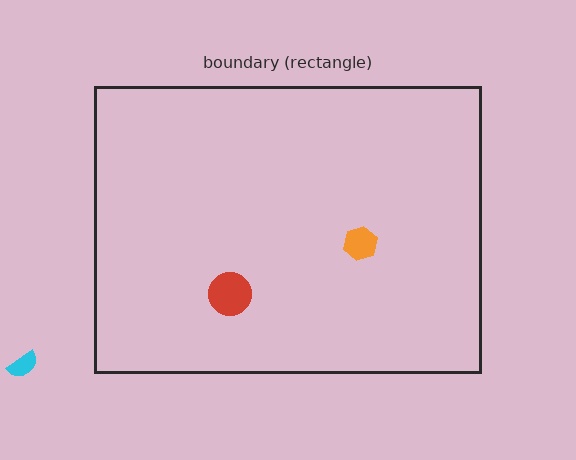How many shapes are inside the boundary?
2 inside, 1 outside.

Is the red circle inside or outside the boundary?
Inside.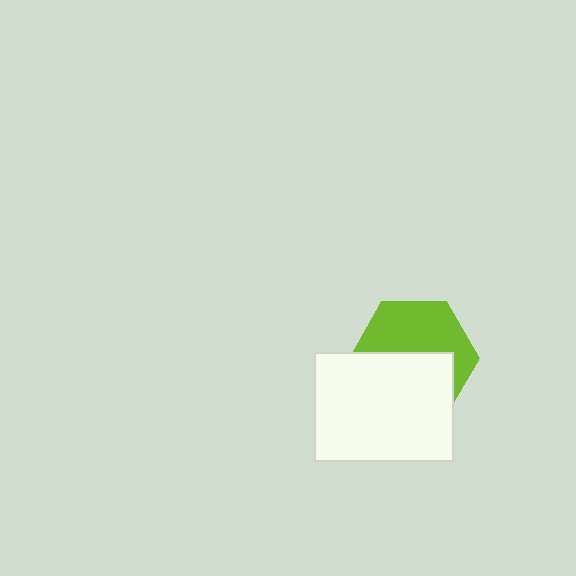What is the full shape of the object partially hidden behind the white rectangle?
The partially hidden object is a lime hexagon.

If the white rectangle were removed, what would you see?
You would see the complete lime hexagon.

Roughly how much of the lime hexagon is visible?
About half of it is visible (roughly 49%).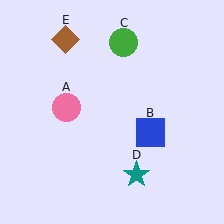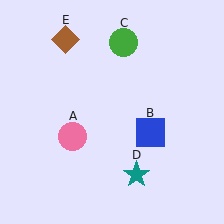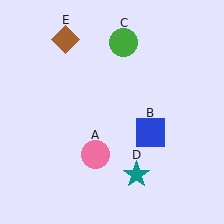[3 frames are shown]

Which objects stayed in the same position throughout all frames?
Blue square (object B) and green circle (object C) and teal star (object D) and brown diamond (object E) remained stationary.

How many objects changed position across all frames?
1 object changed position: pink circle (object A).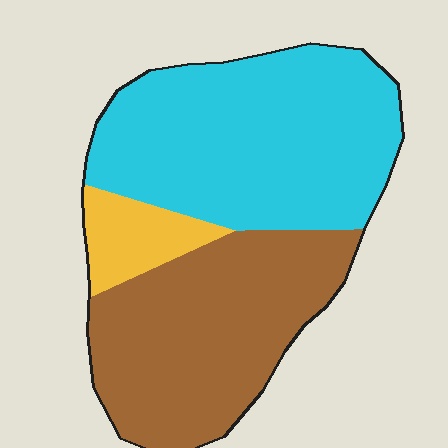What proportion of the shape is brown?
Brown takes up about two fifths (2/5) of the shape.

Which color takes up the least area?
Yellow, at roughly 10%.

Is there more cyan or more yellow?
Cyan.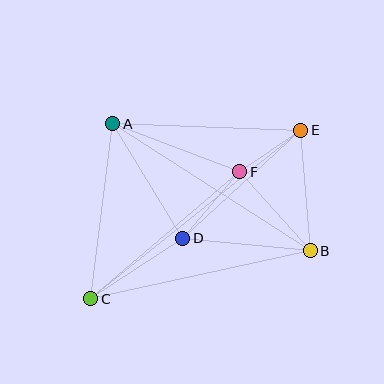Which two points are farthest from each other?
Points C and E are farthest from each other.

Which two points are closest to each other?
Points E and F are closest to each other.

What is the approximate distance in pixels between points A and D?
The distance between A and D is approximately 134 pixels.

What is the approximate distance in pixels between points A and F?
The distance between A and F is approximately 136 pixels.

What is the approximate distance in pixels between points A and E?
The distance between A and E is approximately 188 pixels.